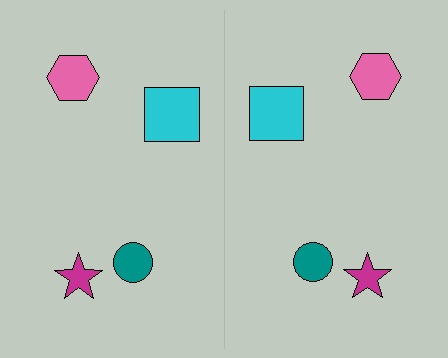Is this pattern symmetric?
Yes, this pattern has bilateral (reflection) symmetry.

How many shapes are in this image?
There are 8 shapes in this image.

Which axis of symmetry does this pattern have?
The pattern has a vertical axis of symmetry running through the center of the image.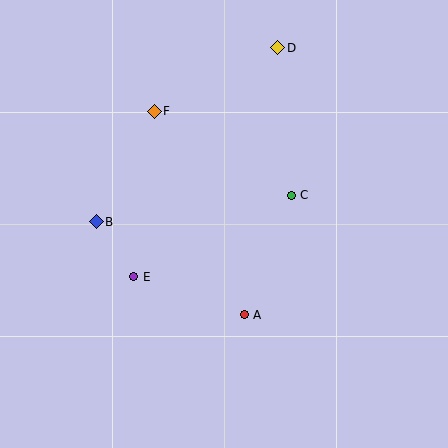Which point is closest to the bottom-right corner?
Point A is closest to the bottom-right corner.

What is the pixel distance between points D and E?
The distance between D and E is 270 pixels.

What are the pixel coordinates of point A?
Point A is at (244, 315).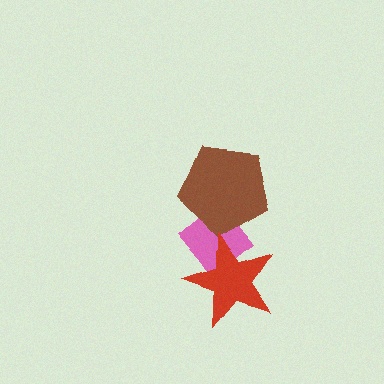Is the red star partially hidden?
No, no other shape covers it.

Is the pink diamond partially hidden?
Yes, it is partially covered by another shape.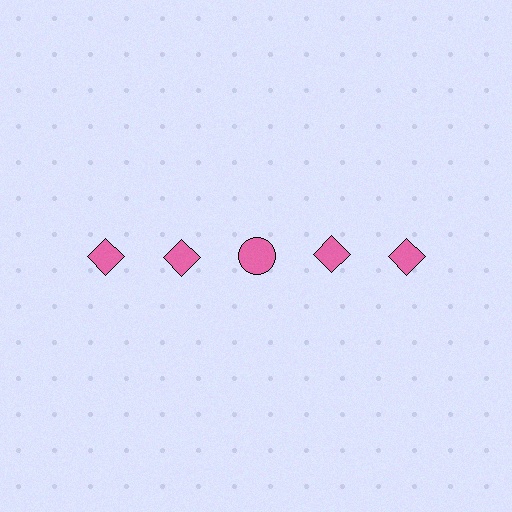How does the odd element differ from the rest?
It has a different shape: circle instead of diamond.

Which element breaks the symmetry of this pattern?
The pink circle in the top row, center column breaks the symmetry. All other shapes are pink diamonds.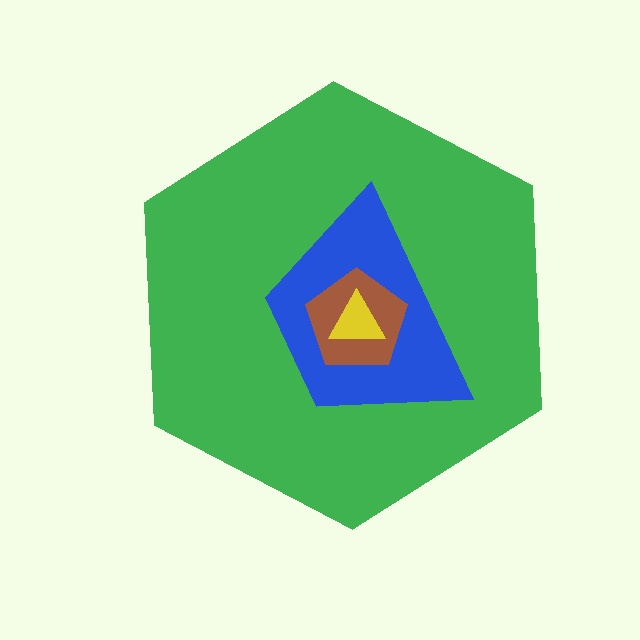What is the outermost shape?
The green hexagon.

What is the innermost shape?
The yellow triangle.